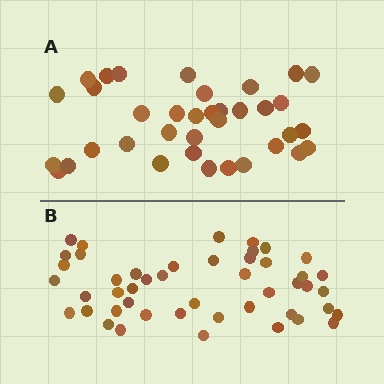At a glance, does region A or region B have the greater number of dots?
Region B (the bottom region) has more dots.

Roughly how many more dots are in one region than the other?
Region B has roughly 12 or so more dots than region A.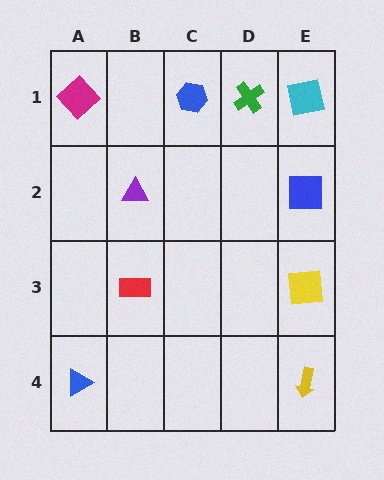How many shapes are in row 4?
2 shapes.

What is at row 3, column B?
A red rectangle.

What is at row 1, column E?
A cyan square.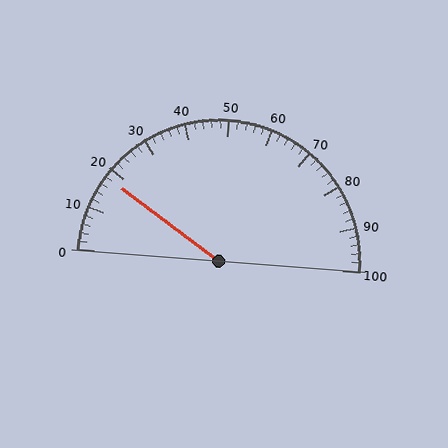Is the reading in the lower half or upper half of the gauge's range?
The reading is in the lower half of the range (0 to 100).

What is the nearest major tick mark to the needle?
The nearest major tick mark is 20.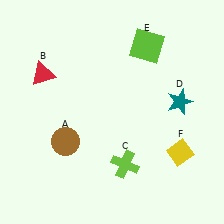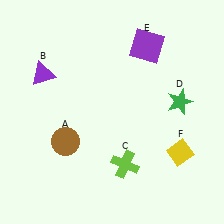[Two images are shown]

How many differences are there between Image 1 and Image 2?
There are 3 differences between the two images.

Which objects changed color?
B changed from red to purple. D changed from teal to green. E changed from lime to purple.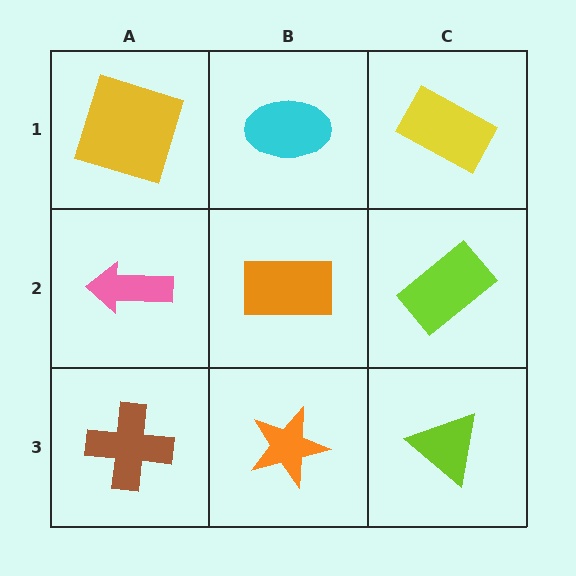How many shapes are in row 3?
3 shapes.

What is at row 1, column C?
A yellow rectangle.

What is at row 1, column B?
A cyan ellipse.